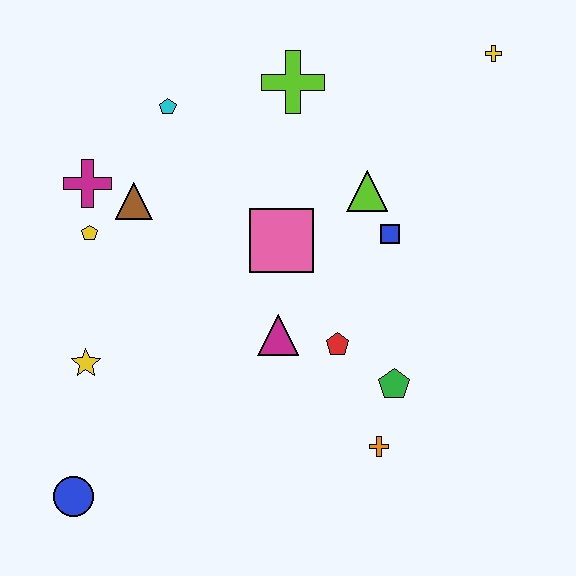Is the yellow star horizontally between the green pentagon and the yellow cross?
No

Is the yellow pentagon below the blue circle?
No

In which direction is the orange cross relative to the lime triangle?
The orange cross is below the lime triangle.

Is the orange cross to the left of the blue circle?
No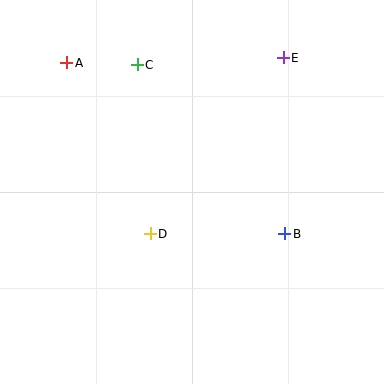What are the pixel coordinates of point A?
Point A is at (67, 63).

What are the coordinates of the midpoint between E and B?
The midpoint between E and B is at (284, 146).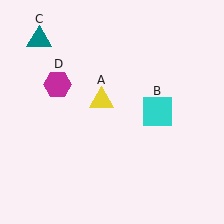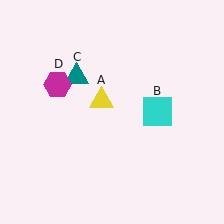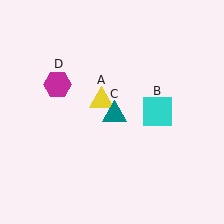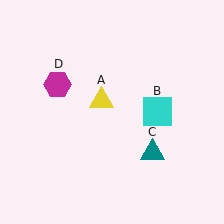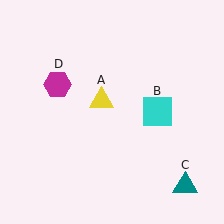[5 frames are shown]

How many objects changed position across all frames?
1 object changed position: teal triangle (object C).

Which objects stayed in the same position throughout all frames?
Yellow triangle (object A) and cyan square (object B) and magenta hexagon (object D) remained stationary.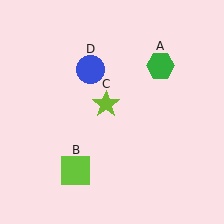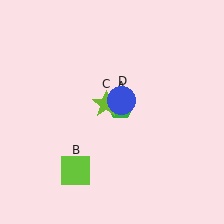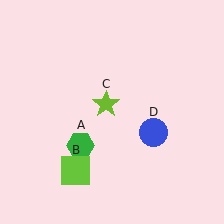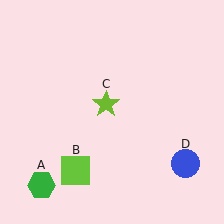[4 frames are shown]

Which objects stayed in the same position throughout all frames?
Lime square (object B) and lime star (object C) remained stationary.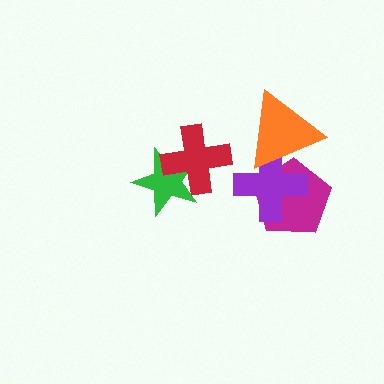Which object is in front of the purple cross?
The orange triangle is in front of the purple cross.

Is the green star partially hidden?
Yes, it is partially covered by another shape.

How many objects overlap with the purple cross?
2 objects overlap with the purple cross.